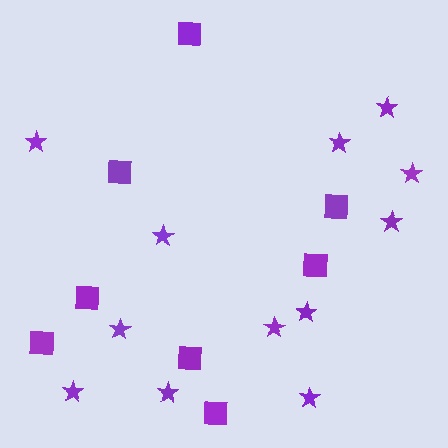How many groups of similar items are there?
There are 2 groups: one group of stars (12) and one group of squares (8).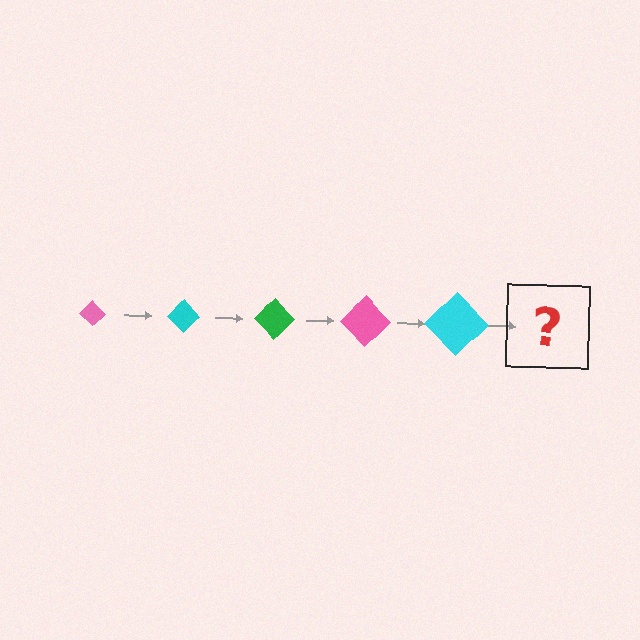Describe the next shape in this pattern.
It should be a green diamond, larger than the previous one.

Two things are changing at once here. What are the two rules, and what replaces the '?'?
The two rules are that the diamond grows larger each step and the color cycles through pink, cyan, and green. The '?' should be a green diamond, larger than the previous one.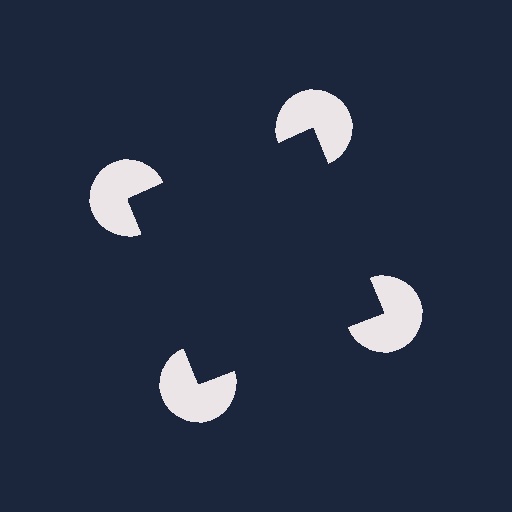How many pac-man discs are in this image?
There are 4 — one at each vertex of the illusory square.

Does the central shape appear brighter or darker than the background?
It typically appears slightly darker than the background, even though no actual brightness change is drawn.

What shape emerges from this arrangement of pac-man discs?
An illusory square — its edges are inferred from the aligned wedge cuts in the pac-man discs, not physically drawn.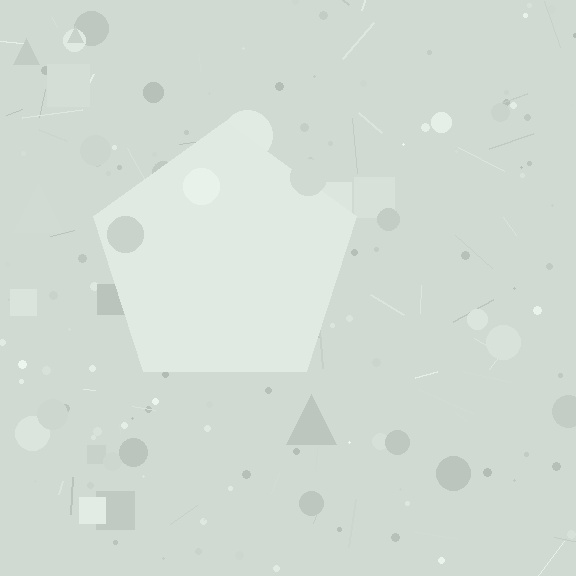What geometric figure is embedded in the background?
A pentagon is embedded in the background.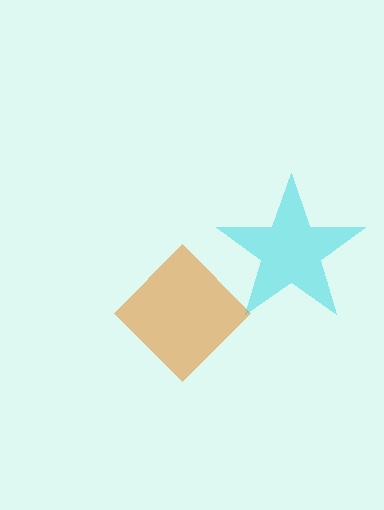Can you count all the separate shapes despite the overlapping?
Yes, there are 2 separate shapes.